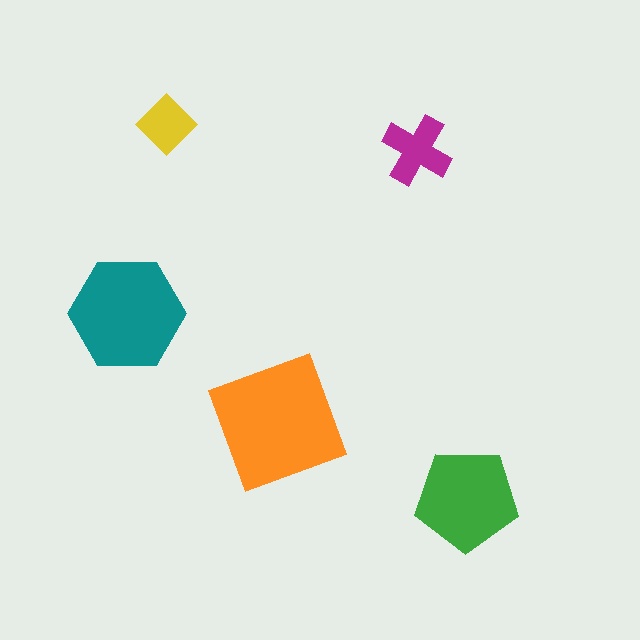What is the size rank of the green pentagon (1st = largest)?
3rd.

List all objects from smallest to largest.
The yellow diamond, the magenta cross, the green pentagon, the teal hexagon, the orange square.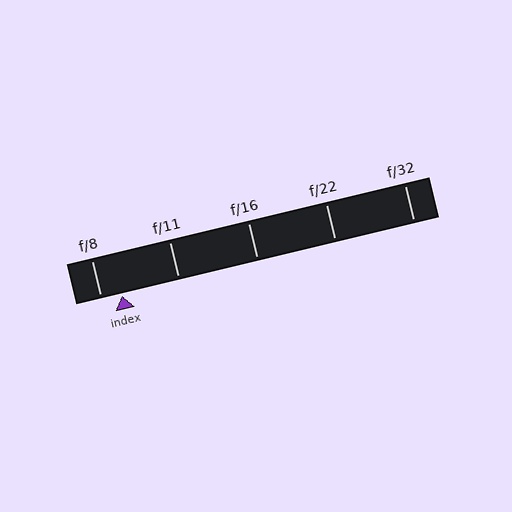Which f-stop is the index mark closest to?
The index mark is closest to f/8.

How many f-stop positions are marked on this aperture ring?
There are 5 f-stop positions marked.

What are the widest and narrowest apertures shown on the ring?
The widest aperture shown is f/8 and the narrowest is f/32.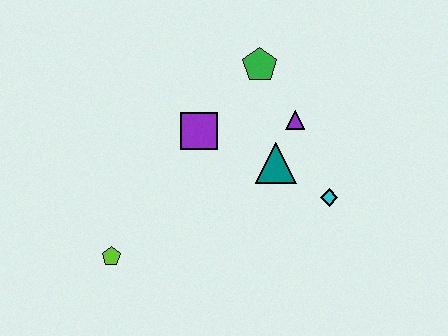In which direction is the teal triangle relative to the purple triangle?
The teal triangle is below the purple triangle.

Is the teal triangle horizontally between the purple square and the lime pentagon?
No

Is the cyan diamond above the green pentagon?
No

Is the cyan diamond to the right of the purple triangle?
Yes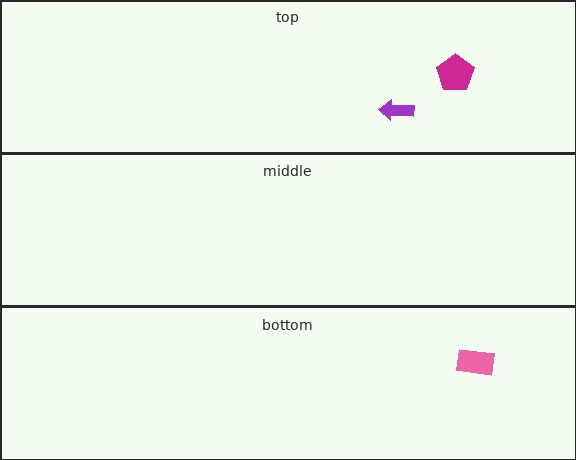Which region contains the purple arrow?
The top region.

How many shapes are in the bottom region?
1.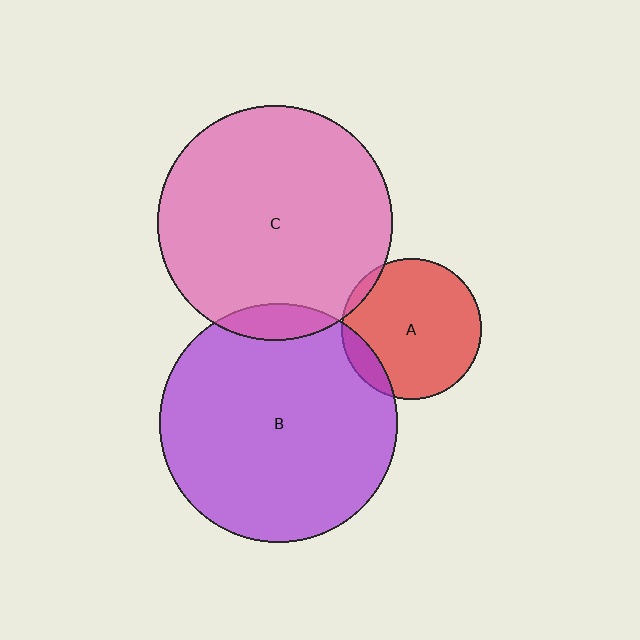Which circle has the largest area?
Circle B (purple).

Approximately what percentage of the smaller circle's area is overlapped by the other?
Approximately 5%.